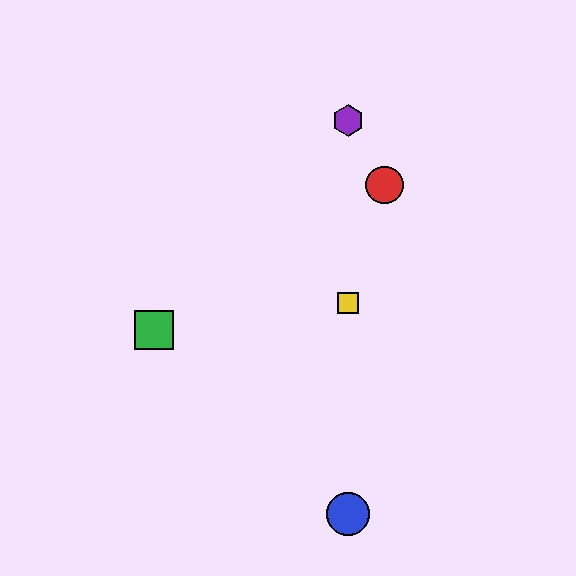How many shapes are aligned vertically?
3 shapes (the blue circle, the yellow square, the purple hexagon) are aligned vertically.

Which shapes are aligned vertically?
The blue circle, the yellow square, the purple hexagon are aligned vertically.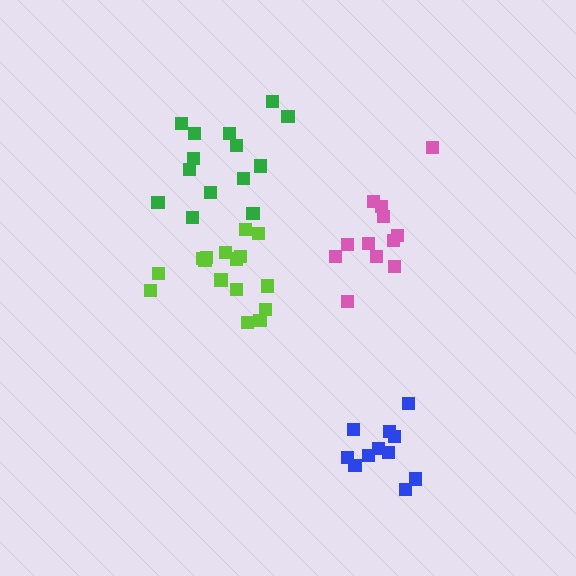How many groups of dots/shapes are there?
There are 4 groups.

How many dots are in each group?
Group 1: 16 dots, Group 2: 12 dots, Group 3: 11 dots, Group 4: 14 dots (53 total).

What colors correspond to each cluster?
The clusters are colored: lime, pink, blue, green.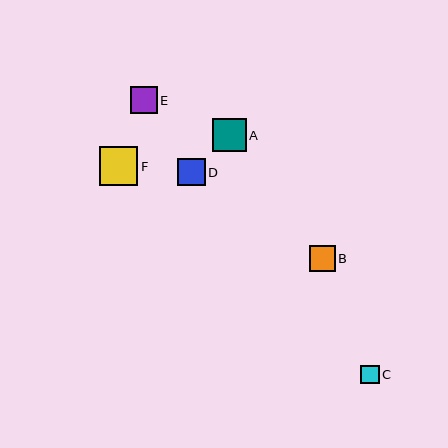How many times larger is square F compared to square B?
Square F is approximately 1.5 times the size of square B.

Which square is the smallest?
Square C is the smallest with a size of approximately 18 pixels.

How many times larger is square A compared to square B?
Square A is approximately 1.3 times the size of square B.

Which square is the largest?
Square F is the largest with a size of approximately 38 pixels.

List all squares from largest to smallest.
From largest to smallest: F, A, D, E, B, C.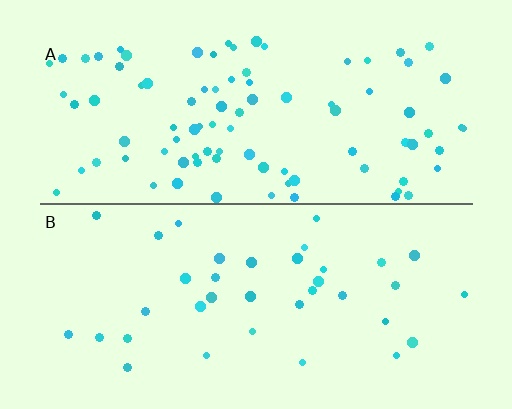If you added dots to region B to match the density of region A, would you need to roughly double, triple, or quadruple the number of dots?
Approximately double.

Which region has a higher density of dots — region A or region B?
A (the top).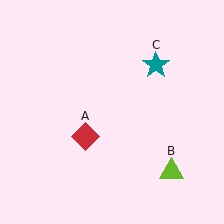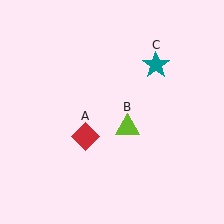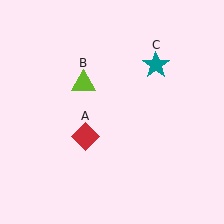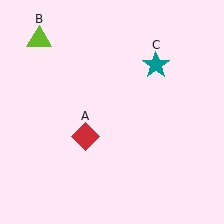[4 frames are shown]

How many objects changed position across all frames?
1 object changed position: lime triangle (object B).